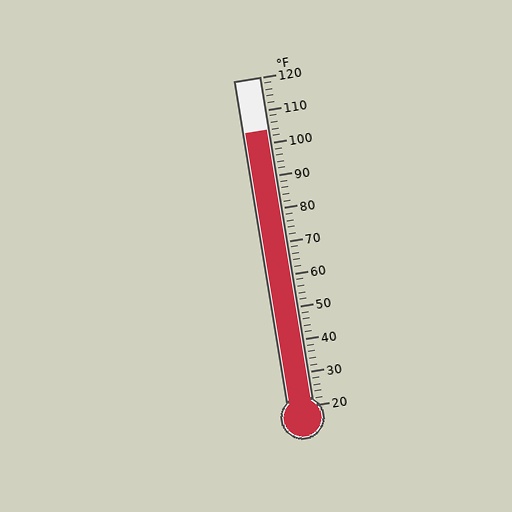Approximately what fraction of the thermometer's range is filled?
The thermometer is filled to approximately 85% of its range.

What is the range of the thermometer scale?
The thermometer scale ranges from 20°F to 120°F.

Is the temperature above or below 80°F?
The temperature is above 80°F.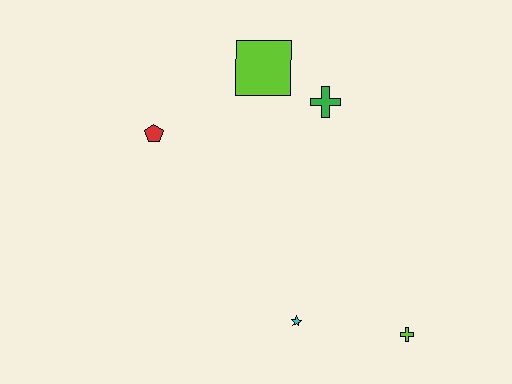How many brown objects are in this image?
There are no brown objects.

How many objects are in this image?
There are 5 objects.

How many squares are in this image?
There is 1 square.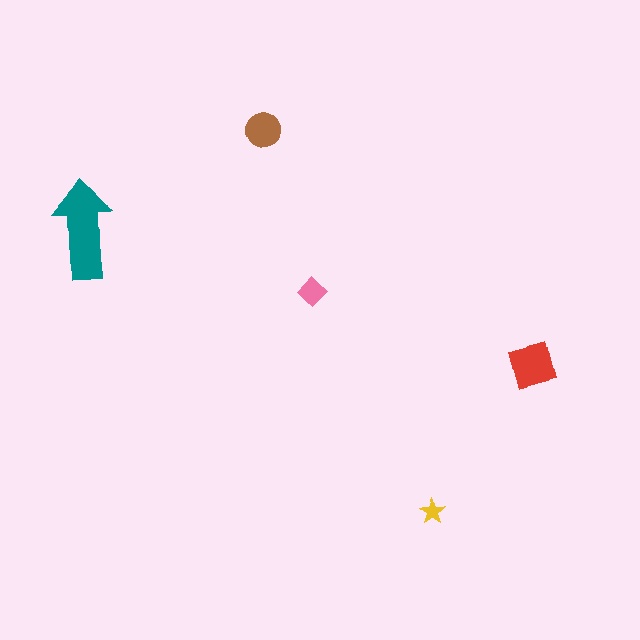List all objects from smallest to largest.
The yellow star, the pink diamond, the brown circle, the red square, the teal arrow.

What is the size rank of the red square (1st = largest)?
2nd.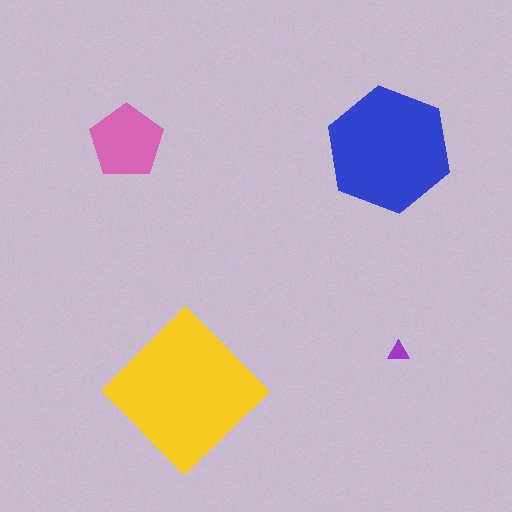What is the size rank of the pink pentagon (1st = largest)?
3rd.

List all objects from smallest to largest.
The purple triangle, the pink pentagon, the blue hexagon, the yellow diamond.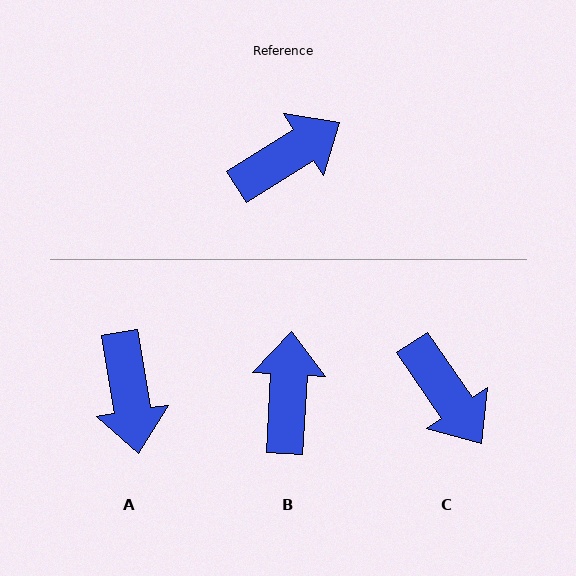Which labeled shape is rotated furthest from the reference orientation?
A, about 113 degrees away.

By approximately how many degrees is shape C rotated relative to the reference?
Approximately 88 degrees clockwise.